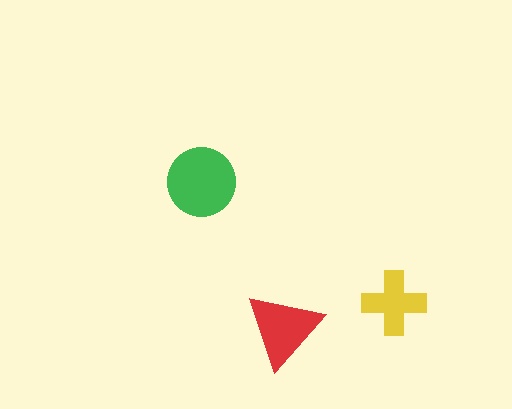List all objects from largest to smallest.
The green circle, the red triangle, the yellow cross.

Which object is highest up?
The green circle is topmost.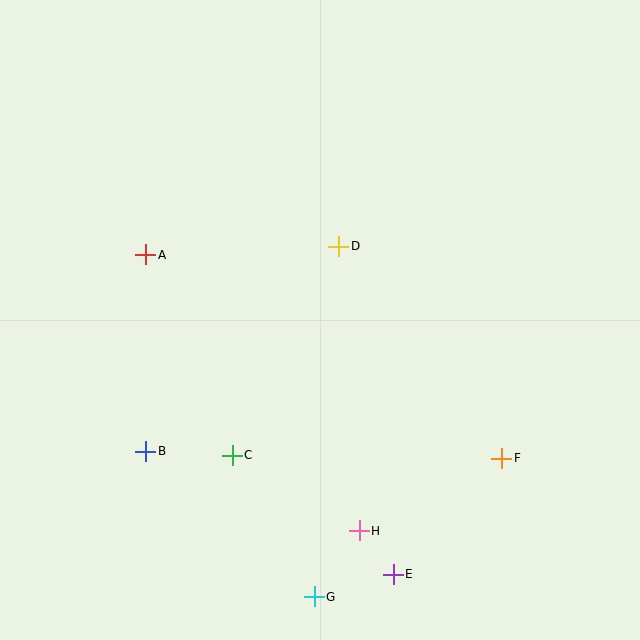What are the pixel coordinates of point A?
Point A is at (146, 255).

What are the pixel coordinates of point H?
Point H is at (359, 531).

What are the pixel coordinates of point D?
Point D is at (339, 246).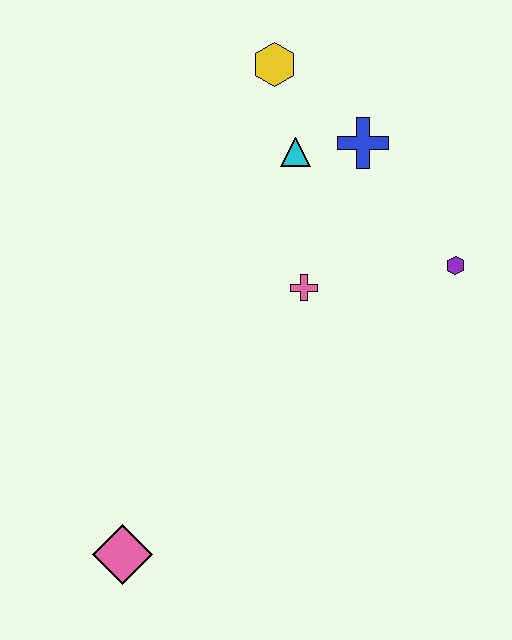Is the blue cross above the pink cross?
Yes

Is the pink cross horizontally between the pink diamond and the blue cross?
Yes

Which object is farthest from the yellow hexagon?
The pink diamond is farthest from the yellow hexagon.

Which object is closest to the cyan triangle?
The blue cross is closest to the cyan triangle.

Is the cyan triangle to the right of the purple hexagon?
No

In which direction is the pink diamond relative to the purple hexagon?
The pink diamond is to the left of the purple hexagon.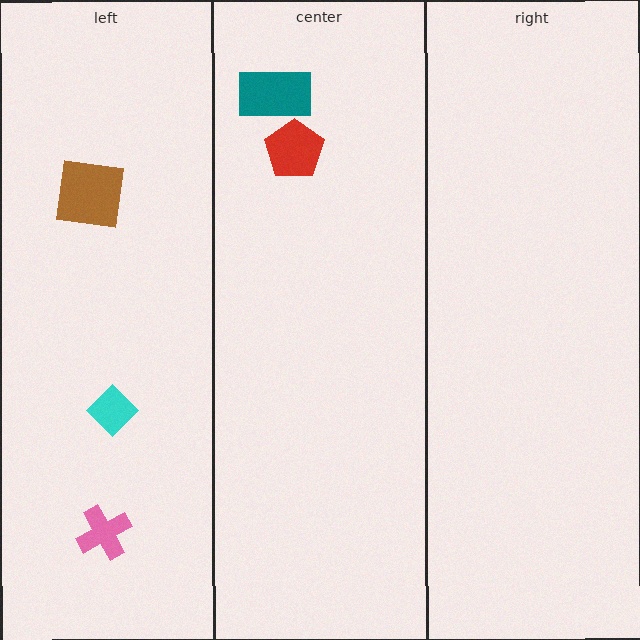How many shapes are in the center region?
2.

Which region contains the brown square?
The left region.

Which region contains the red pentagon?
The center region.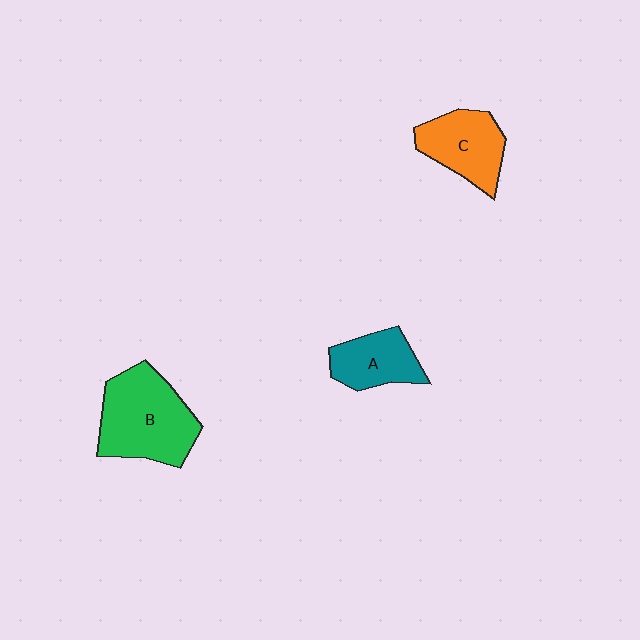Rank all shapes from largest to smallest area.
From largest to smallest: B (green), C (orange), A (teal).